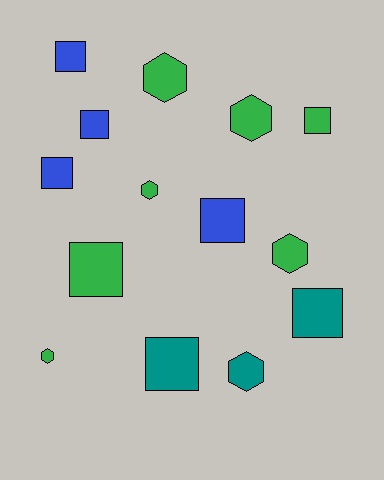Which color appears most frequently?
Green, with 7 objects.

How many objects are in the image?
There are 14 objects.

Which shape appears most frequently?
Square, with 8 objects.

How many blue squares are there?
There are 4 blue squares.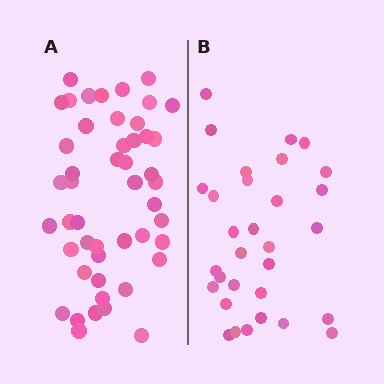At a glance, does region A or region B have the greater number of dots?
Region A (the left region) has more dots.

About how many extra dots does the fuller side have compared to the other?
Region A has approximately 15 more dots than region B.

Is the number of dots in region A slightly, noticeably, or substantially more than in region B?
Region A has substantially more. The ratio is roughly 1.5 to 1.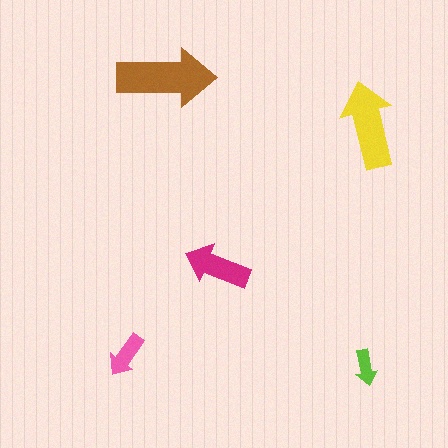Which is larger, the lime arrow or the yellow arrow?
The yellow one.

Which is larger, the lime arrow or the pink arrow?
The pink one.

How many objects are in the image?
There are 5 objects in the image.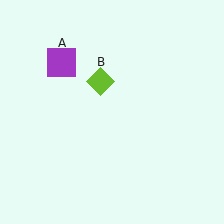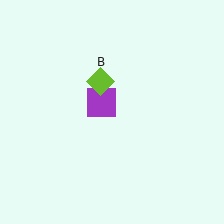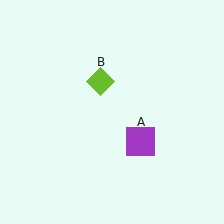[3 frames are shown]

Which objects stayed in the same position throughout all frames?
Lime diamond (object B) remained stationary.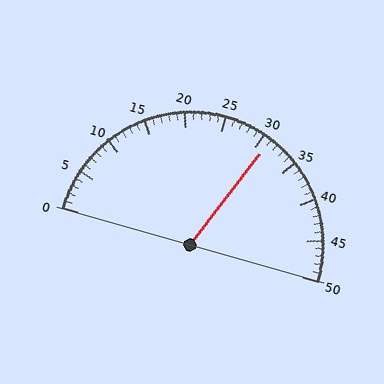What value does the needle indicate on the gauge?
The needle indicates approximately 31.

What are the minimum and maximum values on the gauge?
The gauge ranges from 0 to 50.